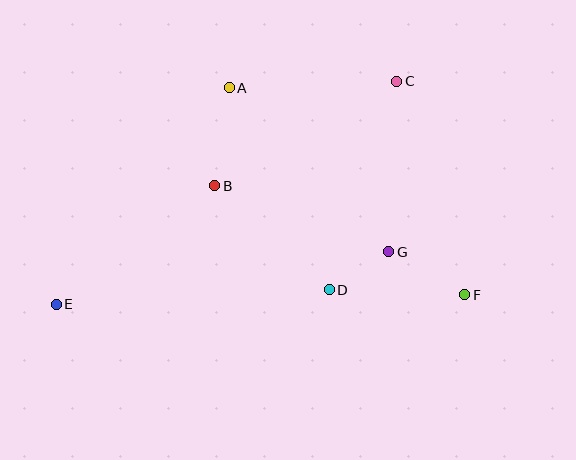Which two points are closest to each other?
Points D and G are closest to each other.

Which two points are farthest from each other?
Points E and F are farthest from each other.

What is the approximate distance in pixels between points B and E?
The distance between B and E is approximately 198 pixels.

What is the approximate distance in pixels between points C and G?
The distance between C and G is approximately 171 pixels.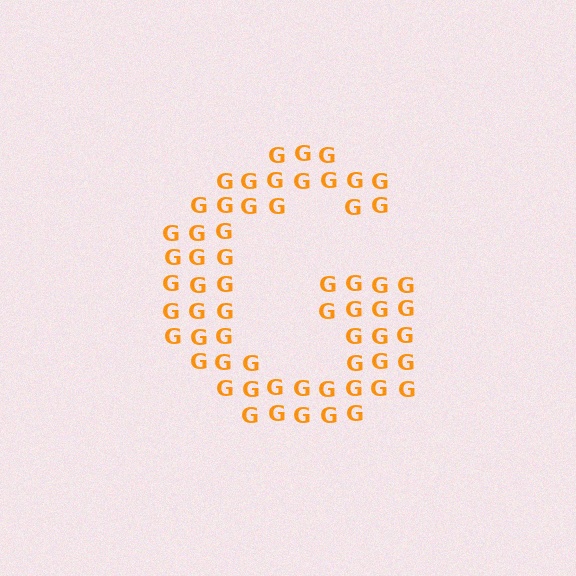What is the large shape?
The large shape is the letter G.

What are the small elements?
The small elements are letter G's.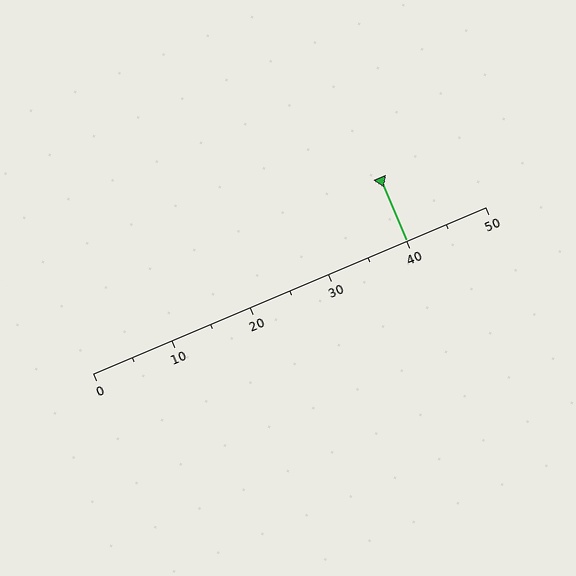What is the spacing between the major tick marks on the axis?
The major ticks are spaced 10 apart.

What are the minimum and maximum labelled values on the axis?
The axis runs from 0 to 50.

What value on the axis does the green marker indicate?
The marker indicates approximately 40.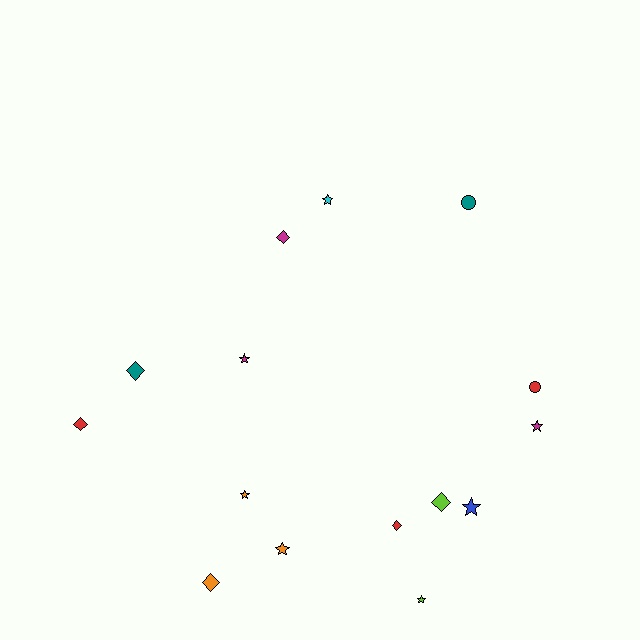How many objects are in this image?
There are 15 objects.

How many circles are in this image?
There are 2 circles.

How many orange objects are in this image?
There are 3 orange objects.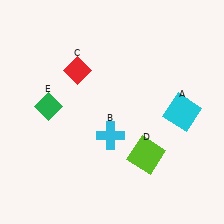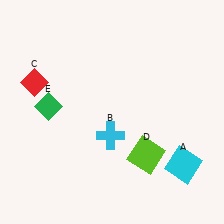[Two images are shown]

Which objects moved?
The objects that moved are: the cyan square (A), the red diamond (C).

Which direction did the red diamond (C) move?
The red diamond (C) moved left.